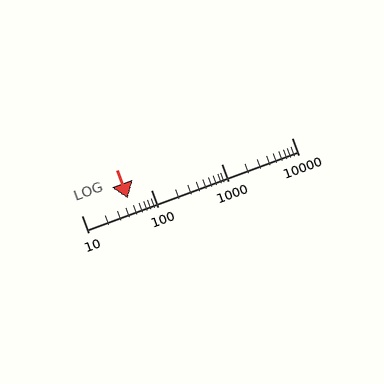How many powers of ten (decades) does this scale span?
The scale spans 3 decades, from 10 to 10000.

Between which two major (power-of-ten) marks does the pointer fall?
The pointer is between 10 and 100.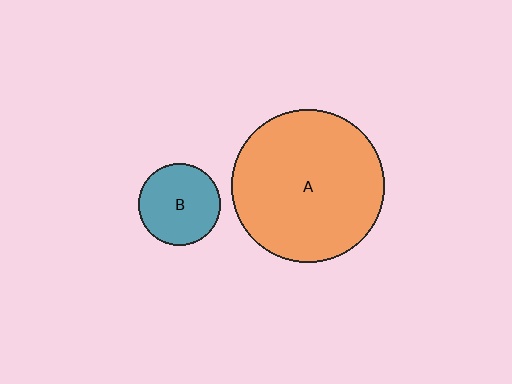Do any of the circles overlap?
No, none of the circles overlap.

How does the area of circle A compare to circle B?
Approximately 3.5 times.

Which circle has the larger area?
Circle A (orange).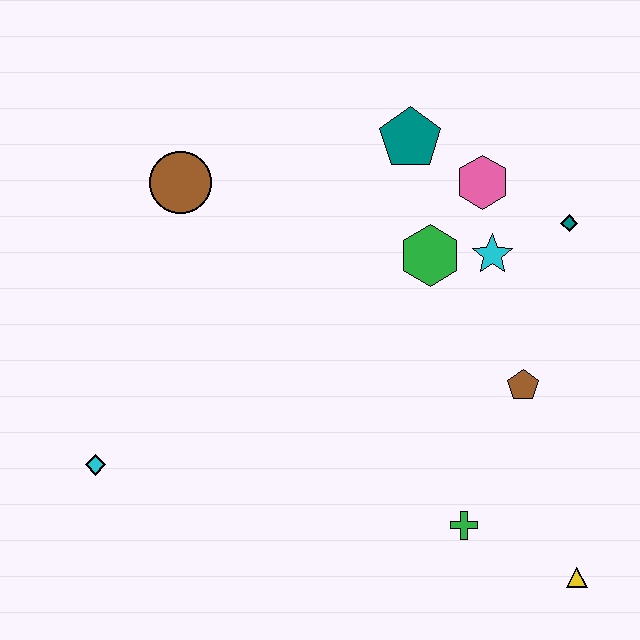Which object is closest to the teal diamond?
The cyan star is closest to the teal diamond.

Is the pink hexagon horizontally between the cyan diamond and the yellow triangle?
Yes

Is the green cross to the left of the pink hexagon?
Yes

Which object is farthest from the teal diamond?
The cyan diamond is farthest from the teal diamond.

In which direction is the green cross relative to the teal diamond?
The green cross is below the teal diamond.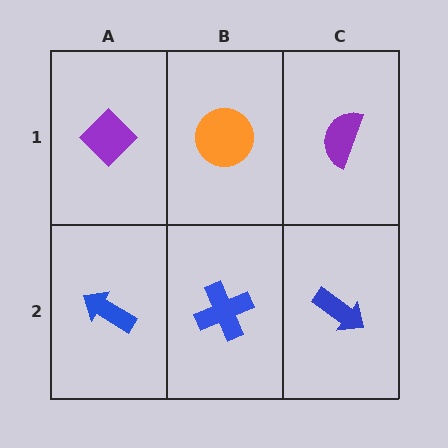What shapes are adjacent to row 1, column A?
A blue arrow (row 2, column A), an orange circle (row 1, column B).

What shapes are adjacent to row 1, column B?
A blue cross (row 2, column B), a purple diamond (row 1, column A), a purple semicircle (row 1, column C).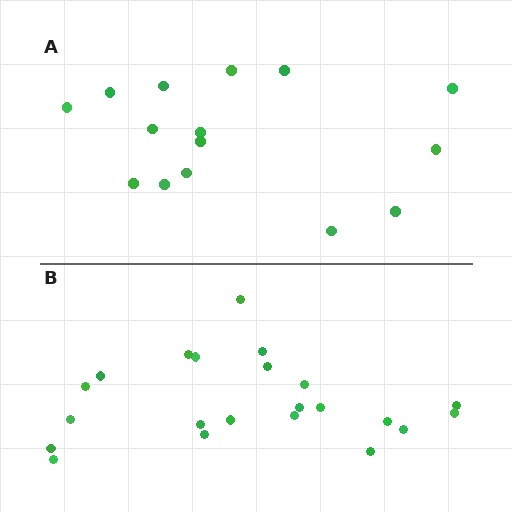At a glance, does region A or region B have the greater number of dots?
Region B (the bottom region) has more dots.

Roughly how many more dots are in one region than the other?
Region B has roughly 8 or so more dots than region A.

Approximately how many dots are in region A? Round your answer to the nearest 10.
About 20 dots. (The exact count is 15, which rounds to 20.)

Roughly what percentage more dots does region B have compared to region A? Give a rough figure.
About 45% more.